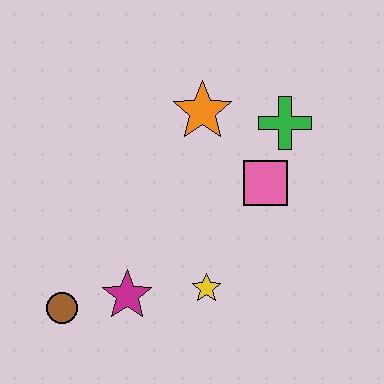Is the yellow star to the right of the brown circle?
Yes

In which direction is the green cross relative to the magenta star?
The green cross is above the magenta star.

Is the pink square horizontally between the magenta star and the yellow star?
No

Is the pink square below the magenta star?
No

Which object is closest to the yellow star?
The magenta star is closest to the yellow star.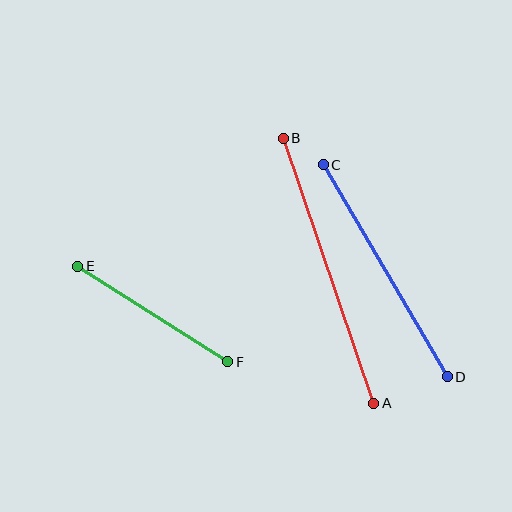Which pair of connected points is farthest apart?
Points A and B are farthest apart.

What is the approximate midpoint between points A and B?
The midpoint is at approximately (328, 271) pixels.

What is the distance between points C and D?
The distance is approximately 246 pixels.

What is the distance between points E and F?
The distance is approximately 178 pixels.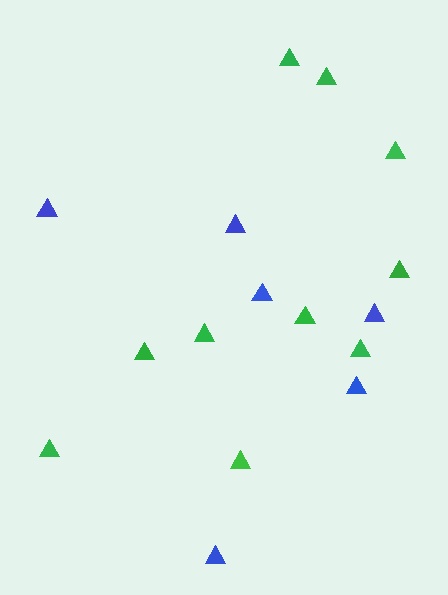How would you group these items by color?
There are 2 groups: one group of blue triangles (6) and one group of green triangles (10).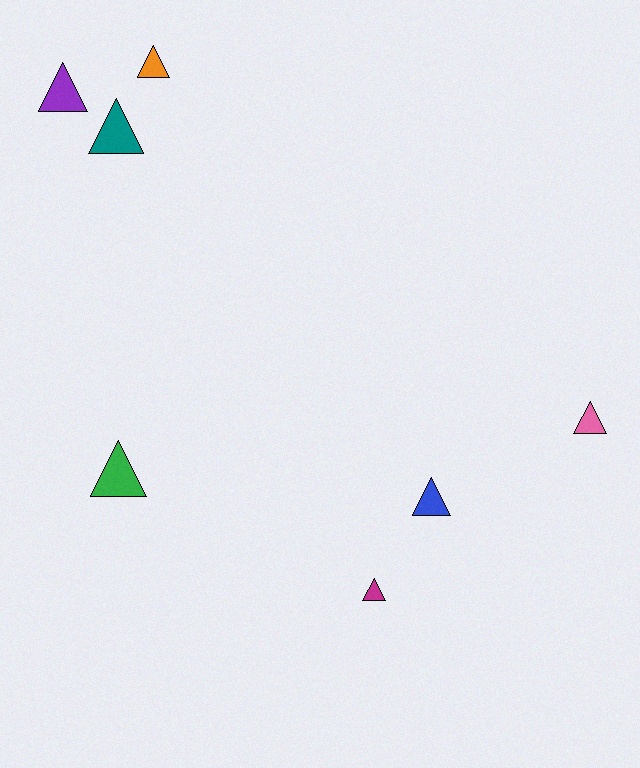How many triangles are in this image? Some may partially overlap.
There are 7 triangles.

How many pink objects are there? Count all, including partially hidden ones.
There is 1 pink object.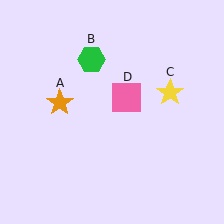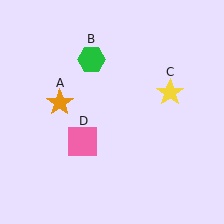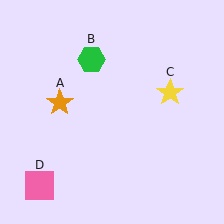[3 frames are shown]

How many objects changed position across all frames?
1 object changed position: pink square (object D).